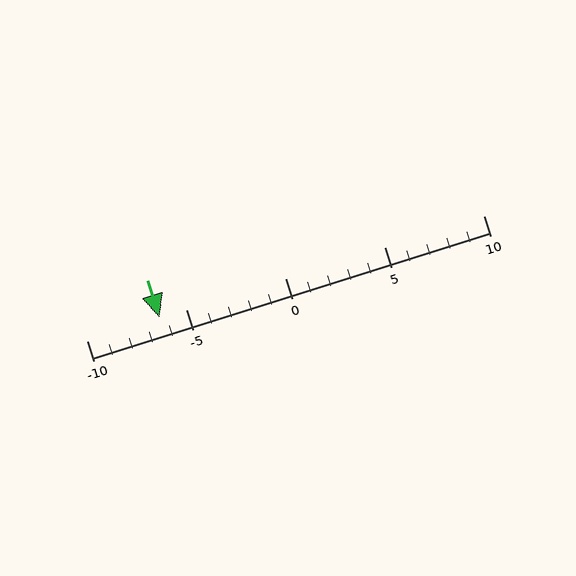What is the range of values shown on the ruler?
The ruler shows values from -10 to 10.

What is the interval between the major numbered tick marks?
The major tick marks are spaced 5 units apart.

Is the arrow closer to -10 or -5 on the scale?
The arrow is closer to -5.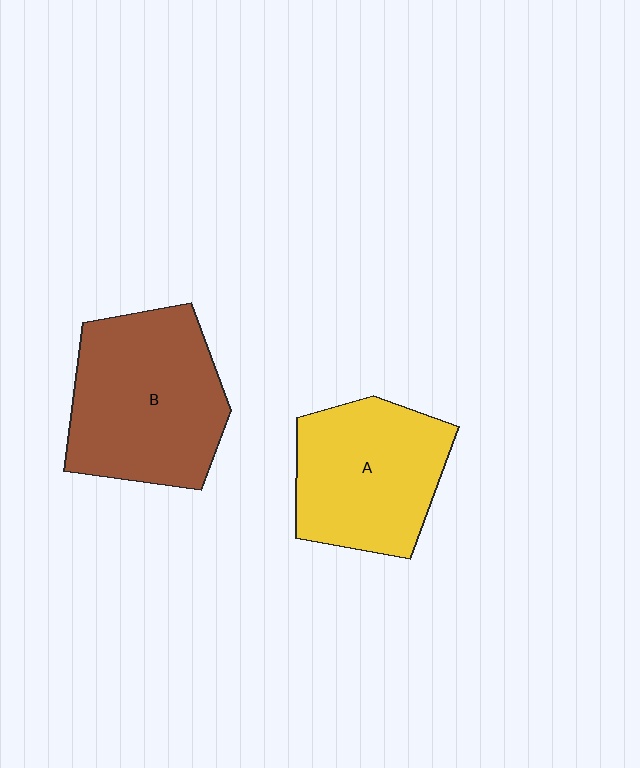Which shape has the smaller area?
Shape A (yellow).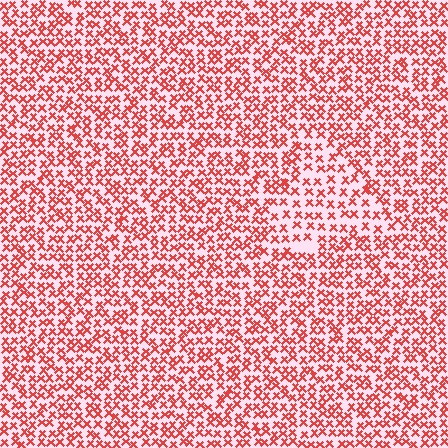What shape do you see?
I see a triangle.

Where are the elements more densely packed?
The elements are more densely packed outside the triangle boundary.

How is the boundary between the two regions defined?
The boundary is defined by a change in element density (approximately 1.6x ratio). All elements are the same color, size, and shape.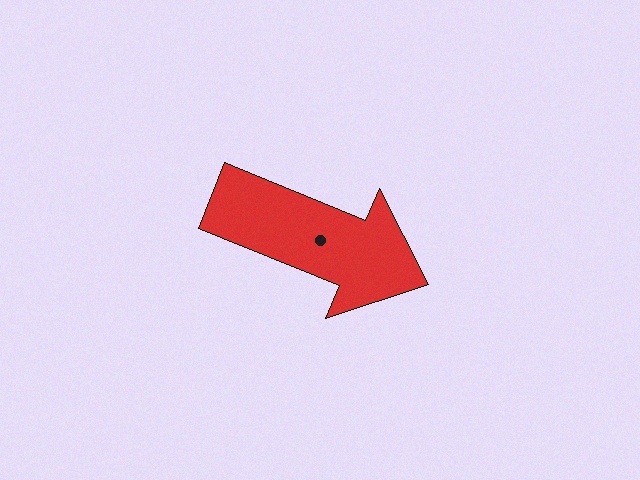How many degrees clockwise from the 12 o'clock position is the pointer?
Approximately 112 degrees.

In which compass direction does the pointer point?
East.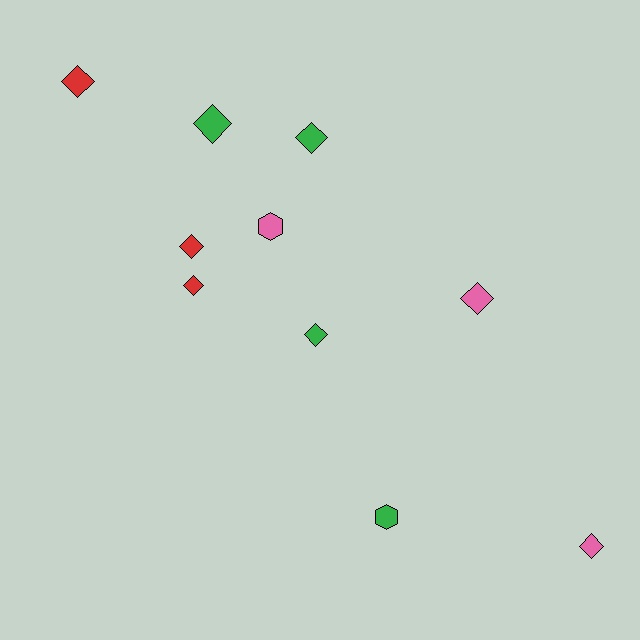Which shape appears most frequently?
Diamond, with 8 objects.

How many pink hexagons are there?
There is 1 pink hexagon.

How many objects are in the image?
There are 10 objects.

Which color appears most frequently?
Green, with 4 objects.